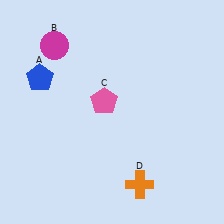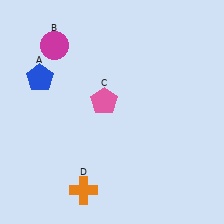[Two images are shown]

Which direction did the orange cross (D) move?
The orange cross (D) moved left.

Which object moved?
The orange cross (D) moved left.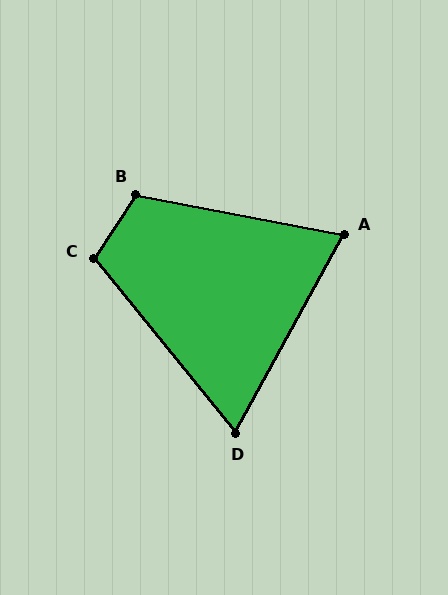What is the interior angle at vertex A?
Approximately 72 degrees (acute).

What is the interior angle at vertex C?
Approximately 108 degrees (obtuse).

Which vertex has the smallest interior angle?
D, at approximately 68 degrees.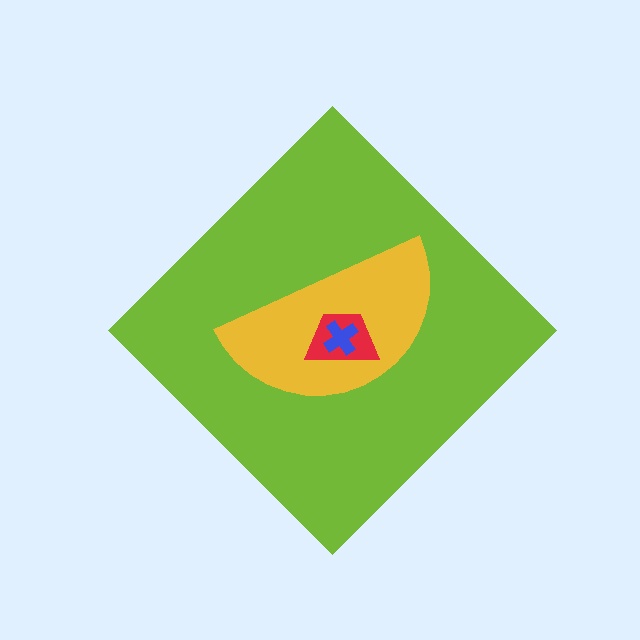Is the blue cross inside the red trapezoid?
Yes.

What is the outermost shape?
The lime diamond.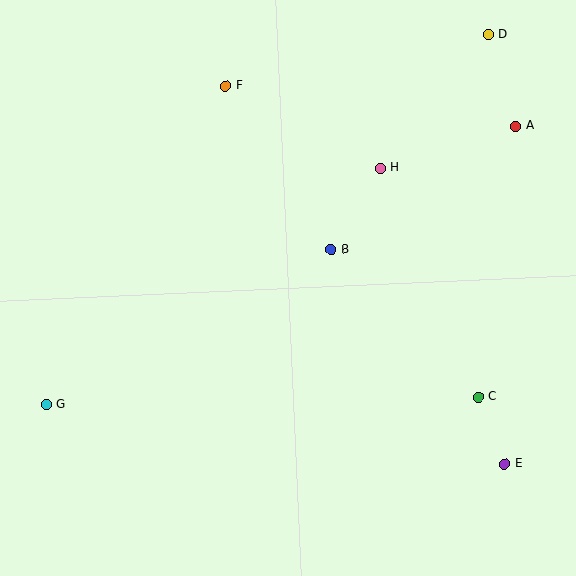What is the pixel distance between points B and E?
The distance between B and E is 276 pixels.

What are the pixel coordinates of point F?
Point F is at (226, 86).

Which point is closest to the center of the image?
Point B at (331, 250) is closest to the center.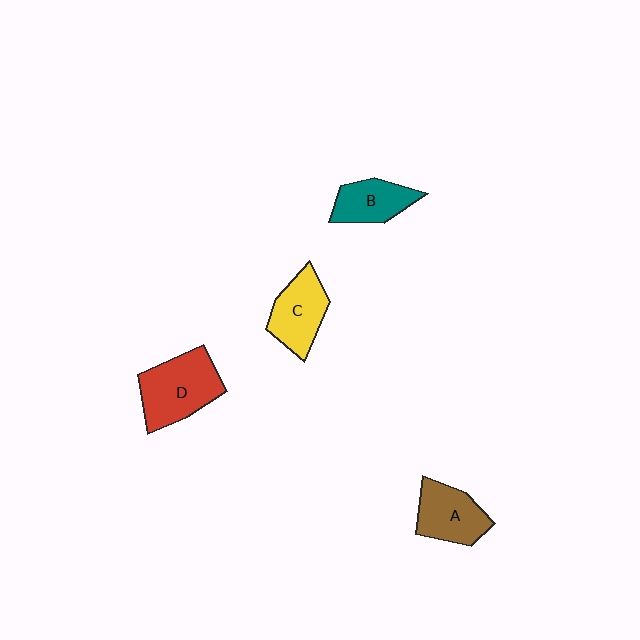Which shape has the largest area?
Shape D (red).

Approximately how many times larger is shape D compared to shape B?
Approximately 1.6 times.